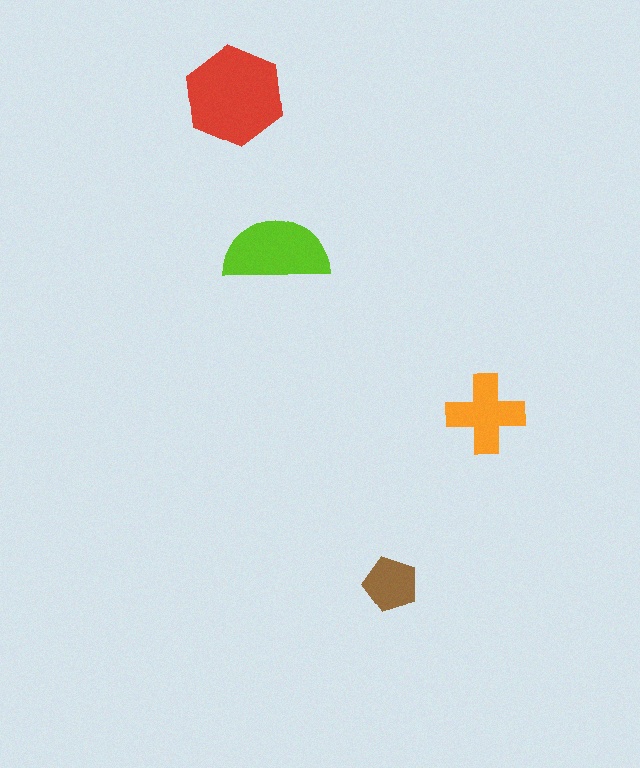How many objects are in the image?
There are 4 objects in the image.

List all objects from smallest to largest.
The brown pentagon, the orange cross, the lime semicircle, the red hexagon.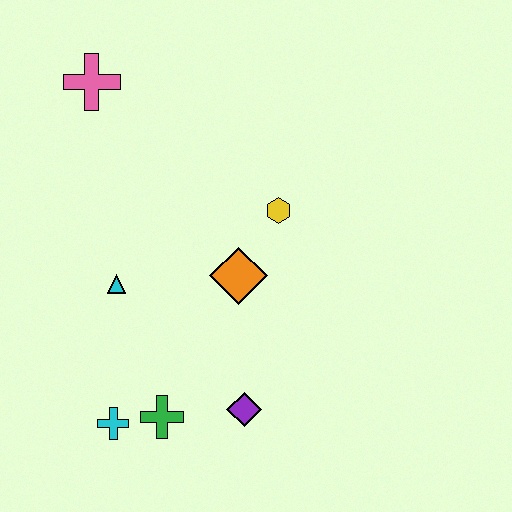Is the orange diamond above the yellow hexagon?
No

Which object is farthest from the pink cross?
The purple diamond is farthest from the pink cross.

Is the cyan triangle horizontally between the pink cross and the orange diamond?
Yes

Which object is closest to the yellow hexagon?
The orange diamond is closest to the yellow hexagon.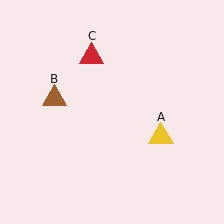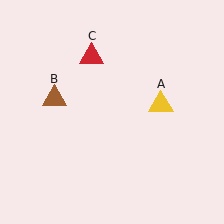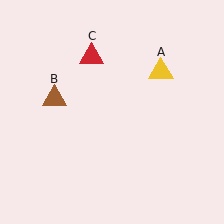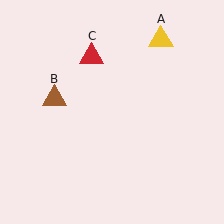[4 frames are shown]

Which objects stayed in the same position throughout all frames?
Brown triangle (object B) and red triangle (object C) remained stationary.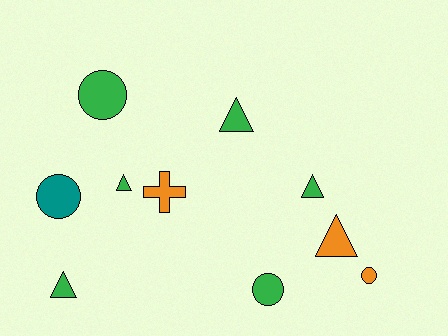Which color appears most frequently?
Green, with 6 objects.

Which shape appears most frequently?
Triangle, with 5 objects.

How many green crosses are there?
There are no green crosses.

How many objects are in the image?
There are 10 objects.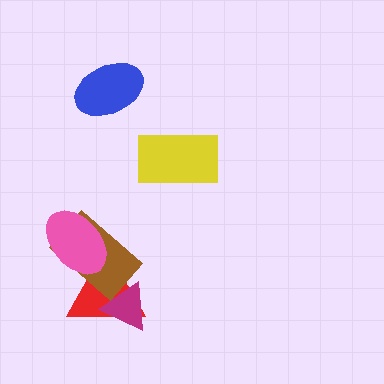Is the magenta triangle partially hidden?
Yes, it is partially covered by another shape.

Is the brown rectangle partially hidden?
Yes, it is partially covered by another shape.